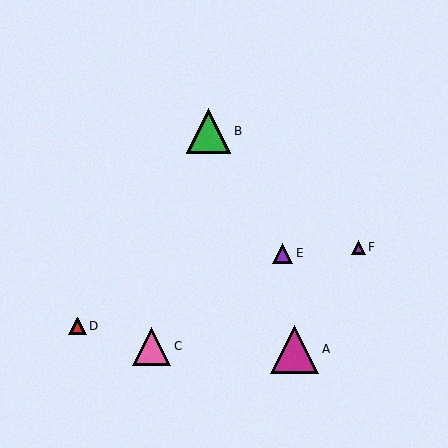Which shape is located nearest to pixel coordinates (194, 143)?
The green triangle (labeled B) at (208, 131) is nearest to that location.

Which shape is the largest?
The magenta triangle (labeled A) is the largest.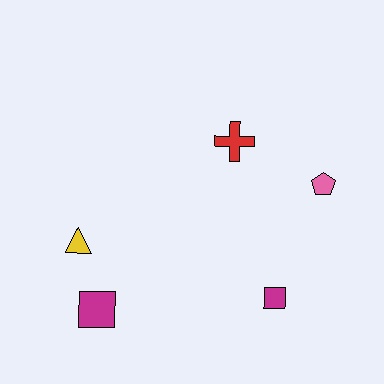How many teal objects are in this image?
There are no teal objects.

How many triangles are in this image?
There is 1 triangle.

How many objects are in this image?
There are 5 objects.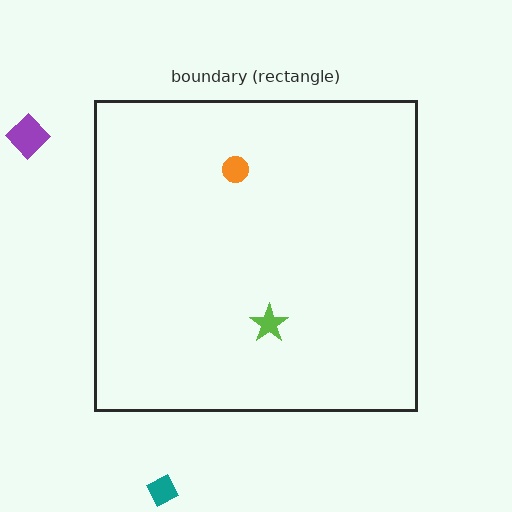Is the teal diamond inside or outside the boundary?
Outside.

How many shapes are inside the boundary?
2 inside, 2 outside.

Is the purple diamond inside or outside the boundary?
Outside.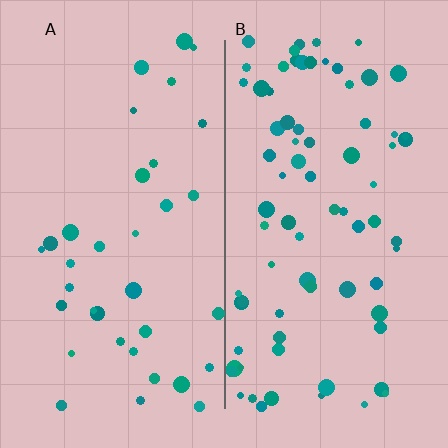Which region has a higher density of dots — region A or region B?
B (the right).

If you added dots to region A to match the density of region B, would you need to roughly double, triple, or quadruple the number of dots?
Approximately double.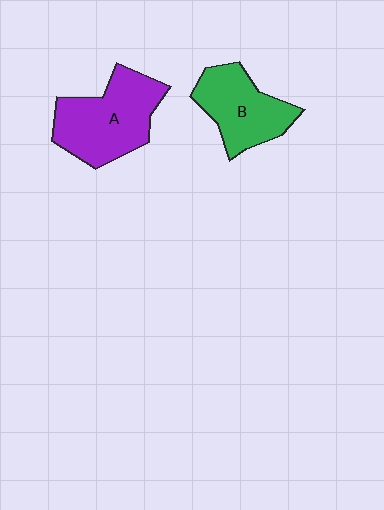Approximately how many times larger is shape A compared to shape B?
Approximately 1.3 times.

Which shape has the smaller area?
Shape B (green).